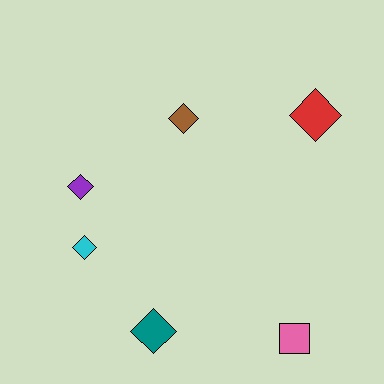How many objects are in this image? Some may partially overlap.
There are 6 objects.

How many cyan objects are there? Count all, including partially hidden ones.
There is 1 cyan object.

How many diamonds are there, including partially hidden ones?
There are 5 diamonds.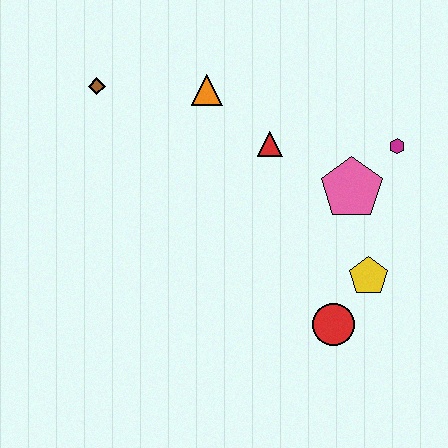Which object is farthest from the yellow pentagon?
The brown diamond is farthest from the yellow pentagon.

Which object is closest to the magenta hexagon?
The pink pentagon is closest to the magenta hexagon.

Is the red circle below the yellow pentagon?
Yes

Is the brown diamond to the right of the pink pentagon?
No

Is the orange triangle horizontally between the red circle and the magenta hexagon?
No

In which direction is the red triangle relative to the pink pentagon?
The red triangle is to the left of the pink pentagon.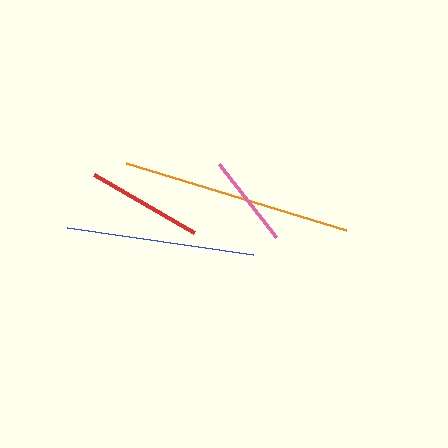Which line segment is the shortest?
The pink line is the shortest at approximately 93 pixels.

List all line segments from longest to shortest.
From longest to shortest: orange, blue, red, pink.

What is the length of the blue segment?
The blue segment is approximately 188 pixels long.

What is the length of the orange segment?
The orange segment is approximately 230 pixels long.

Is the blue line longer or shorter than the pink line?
The blue line is longer than the pink line.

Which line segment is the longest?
The orange line is the longest at approximately 230 pixels.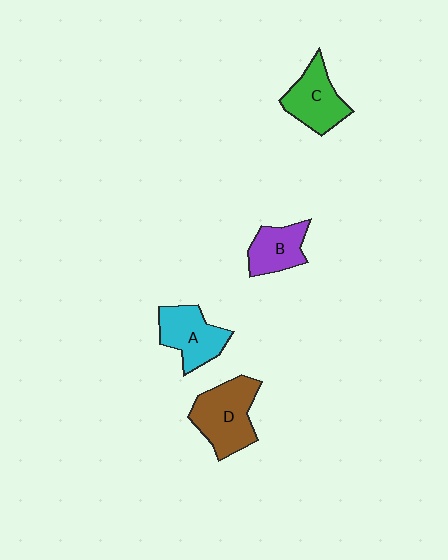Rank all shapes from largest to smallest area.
From largest to smallest: D (brown), A (cyan), C (green), B (purple).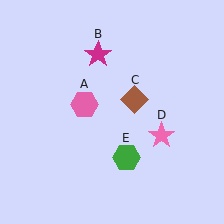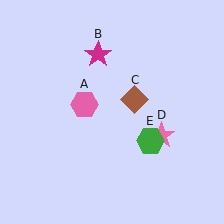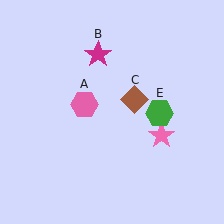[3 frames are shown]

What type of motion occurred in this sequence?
The green hexagon (object E) rotated counterclockwise around the center of the scene.